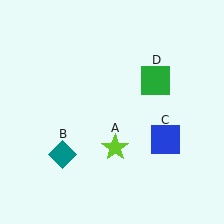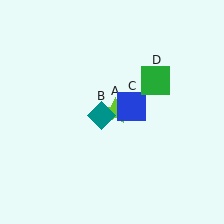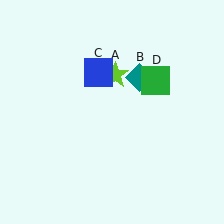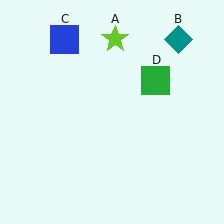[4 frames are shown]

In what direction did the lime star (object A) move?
The lime star (object A) moved up.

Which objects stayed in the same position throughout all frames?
Green square (object D) remained stationary.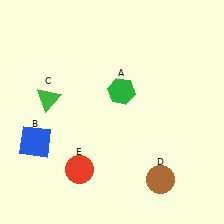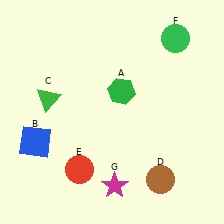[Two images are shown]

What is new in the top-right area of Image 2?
A green circle (F) was added in the top-right area of Image 2.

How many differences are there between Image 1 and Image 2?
There are 2 differences between the two images.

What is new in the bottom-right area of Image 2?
A magenta star (G) was added in the bottom-right area of Image 2.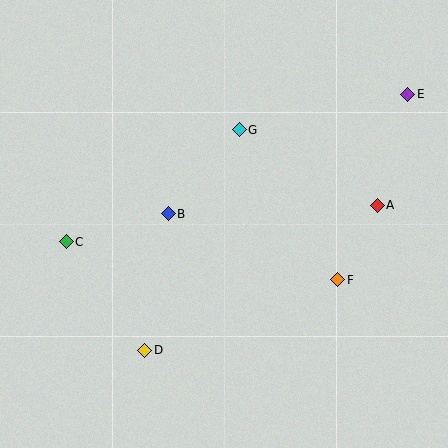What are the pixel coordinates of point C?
Point C is at (66, 242).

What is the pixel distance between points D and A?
The distance between D and A is 274 pixels.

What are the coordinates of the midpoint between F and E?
The midpoint between F and E is at (373, 187).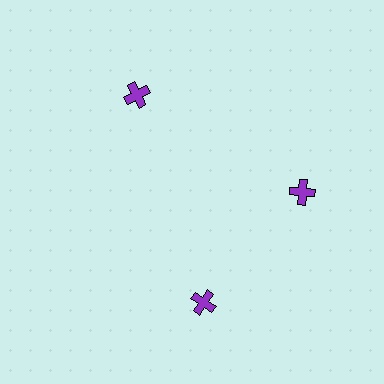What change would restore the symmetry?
The symmetry would be restored by rotating it back into even spacing with its neighbors so that all 3 crosses sit at equal angles and equal distance from the center.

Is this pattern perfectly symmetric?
No. The 3 purple crosses are arranged in a ring, but one element near the 7 o'clock position is rotated out of alignment along the ring, breaking the 3-fold rotational symmetry.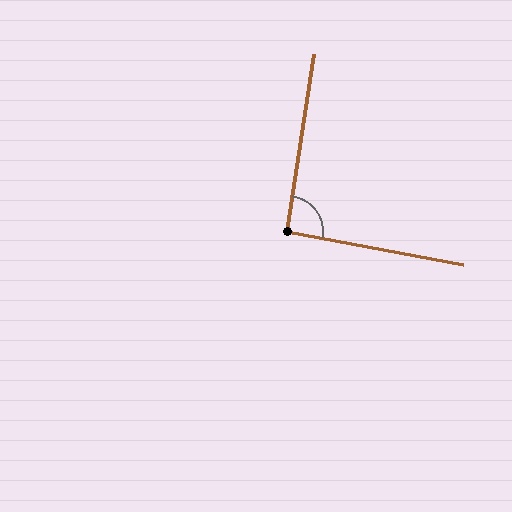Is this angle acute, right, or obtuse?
It is approximately a right angle.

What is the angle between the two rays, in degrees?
Approximately 92 degrees.